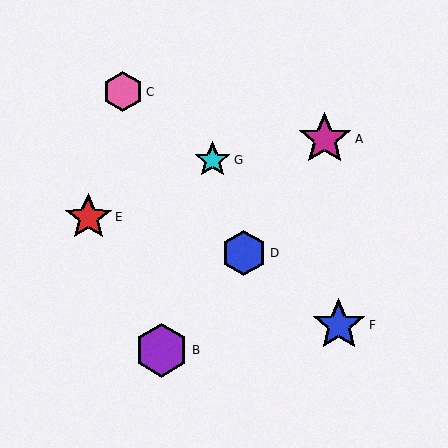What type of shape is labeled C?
Shape C is a pink hexagon.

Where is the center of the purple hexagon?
The center of the purple hexagon is at (162, 351).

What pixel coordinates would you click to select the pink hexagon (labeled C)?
Click at (123, 92) to select the pink hexagon C.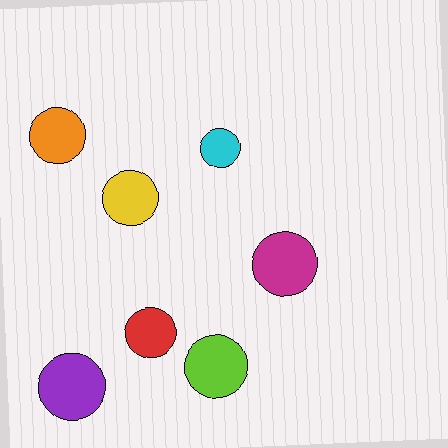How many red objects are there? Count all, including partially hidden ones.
There is 1 red object.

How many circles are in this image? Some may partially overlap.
There are 7 circles.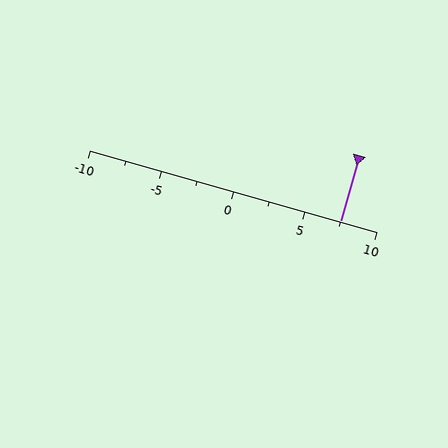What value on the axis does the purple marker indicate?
The marker indicates approximately 7.5.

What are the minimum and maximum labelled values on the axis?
The axis runs from -10 to 10.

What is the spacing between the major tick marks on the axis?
The major ticks are spaced 5 apart.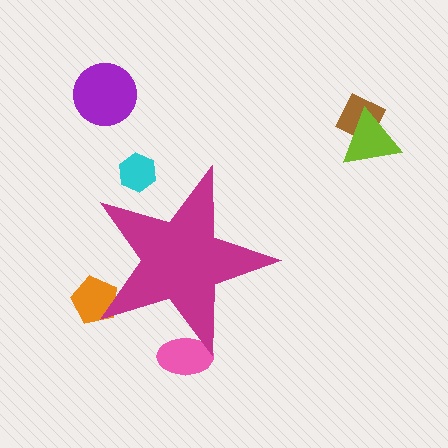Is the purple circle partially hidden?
No, the purple circle is fully visible.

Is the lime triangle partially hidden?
No, the lime triangle is fully visible.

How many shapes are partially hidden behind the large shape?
3 shapes are partially hidden.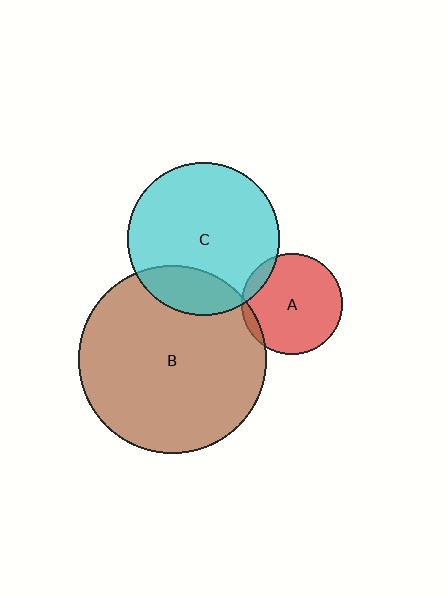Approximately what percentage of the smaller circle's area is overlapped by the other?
Approximately 20%.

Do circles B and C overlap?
Yes.